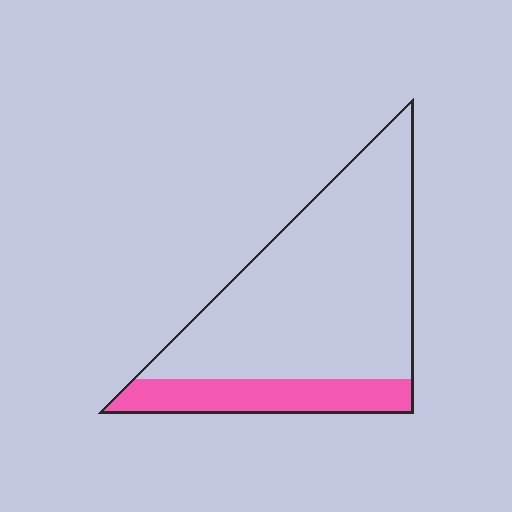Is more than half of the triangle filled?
No.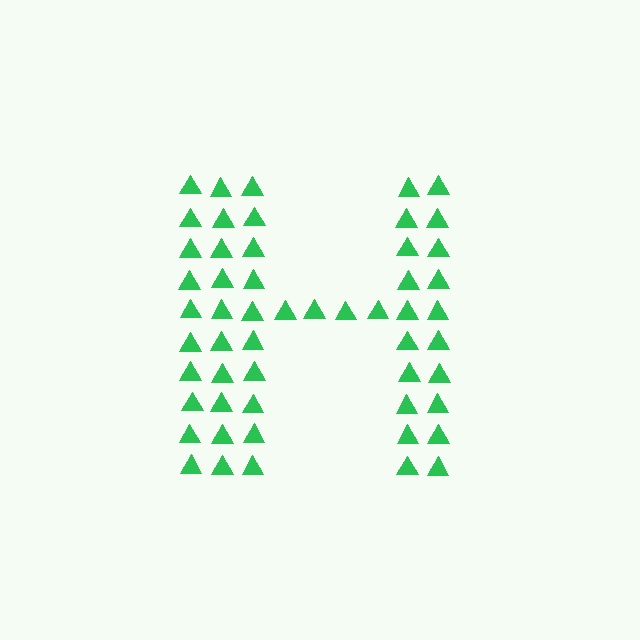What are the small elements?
The small elements are triangles.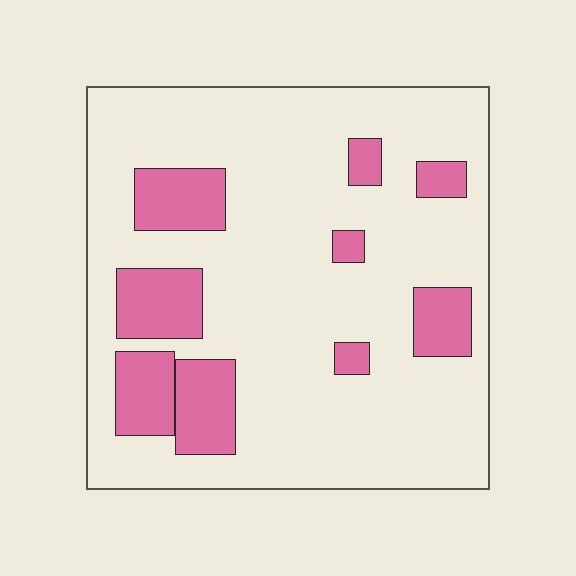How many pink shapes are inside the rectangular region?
9.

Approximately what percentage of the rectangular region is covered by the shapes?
Approximately 20%.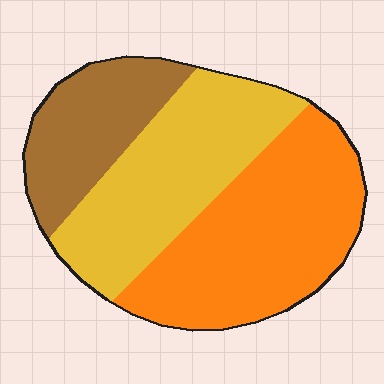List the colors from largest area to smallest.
From largest to smallest: orange, yellow, brown.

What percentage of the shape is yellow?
Yellow takes up about three eighths (3/8) of the shape.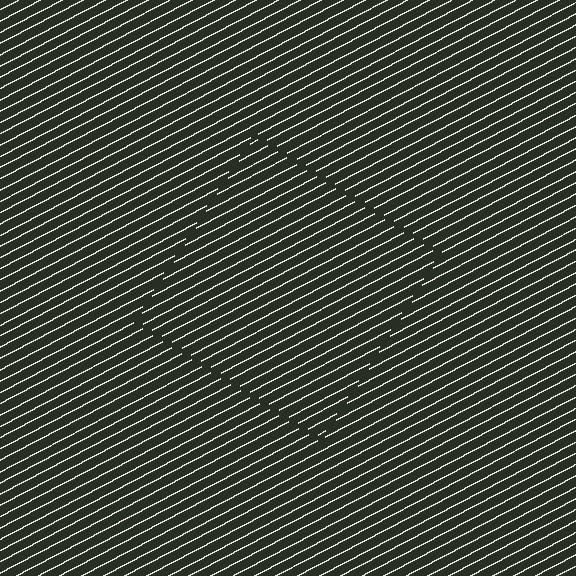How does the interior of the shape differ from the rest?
The interior of the shape contains the same grating, shifted by half a period — the contour is defined by the phase discontinuity where line-ends from the inner and outer gratings abut.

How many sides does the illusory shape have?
4 sides — the line-ends trace a square.